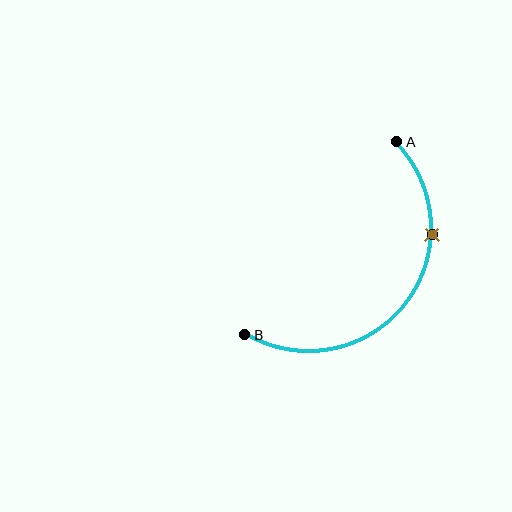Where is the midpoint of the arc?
The arc midpoint is the point on the curve farthest from the straight line joining A and B. It sits below and to the right of that line.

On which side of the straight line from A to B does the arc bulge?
The arc bulges below and to the right of the straight line connecting A and B.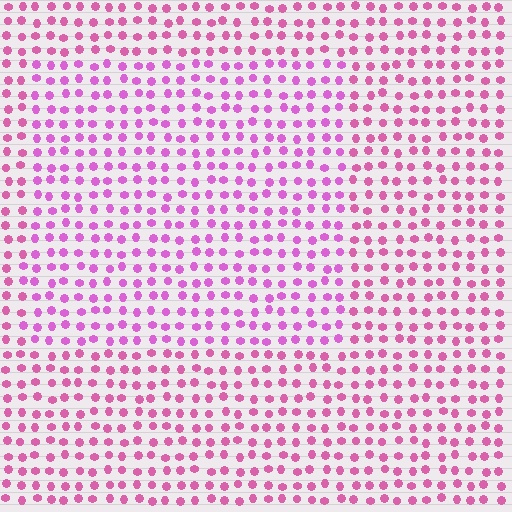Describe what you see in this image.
The image is filled with small pink elements in a uniform arrangement. A rectangle-shaped region is visible where the elements are tinted to a slightly different hue, forming a subtle color boundary.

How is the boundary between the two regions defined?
The boundary is defined purely by a slight shift in hue (about 22 degrees). Spacing, size, and orientation are identical on both sides.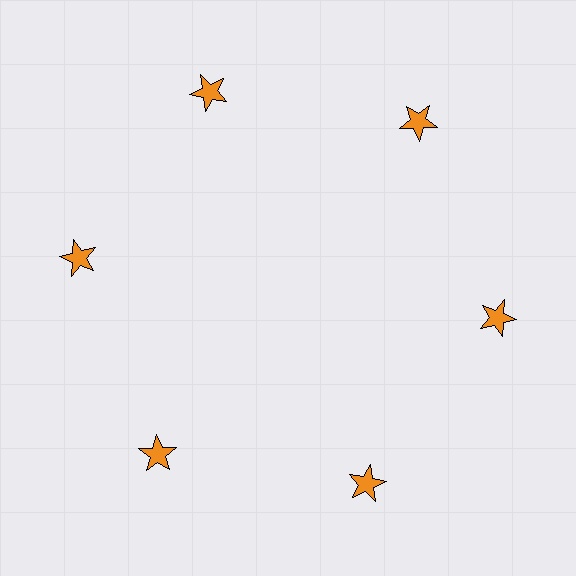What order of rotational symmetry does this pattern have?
This pattern has 6-fold rotational symmetry.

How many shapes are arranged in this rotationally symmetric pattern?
There are 6 shapes, arranged in 6 groups of 1.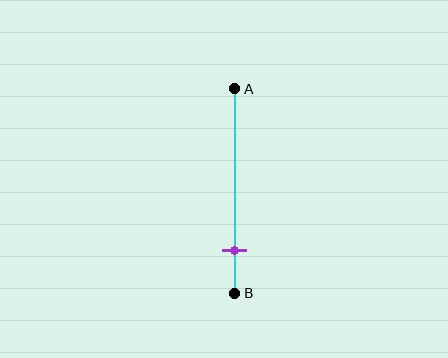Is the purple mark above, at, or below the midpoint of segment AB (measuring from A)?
The purple mark is below the midpoint of segment AB.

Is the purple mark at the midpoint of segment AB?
No, the mark is at about 80% from A, not at the 50% midpoint.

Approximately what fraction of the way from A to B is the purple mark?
The purple mark is approximately 80% of the way from A to B.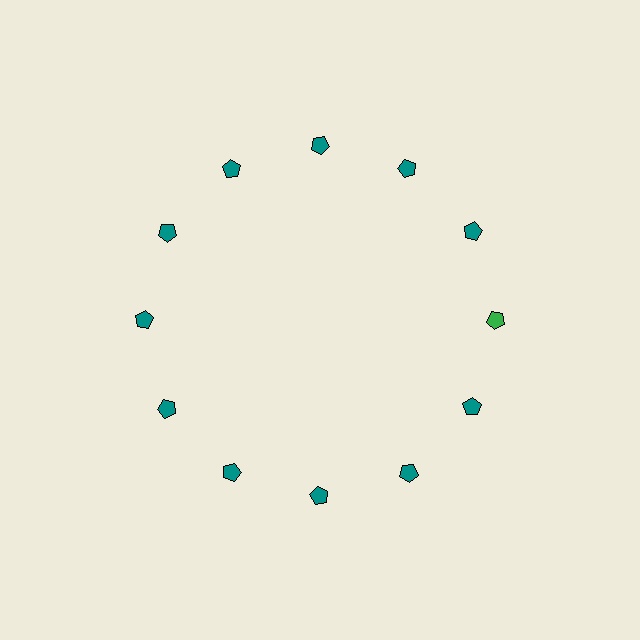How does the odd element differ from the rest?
It has a different color: green instead of teal.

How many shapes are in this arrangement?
There are 12 shapes arranged in a ring pattern.